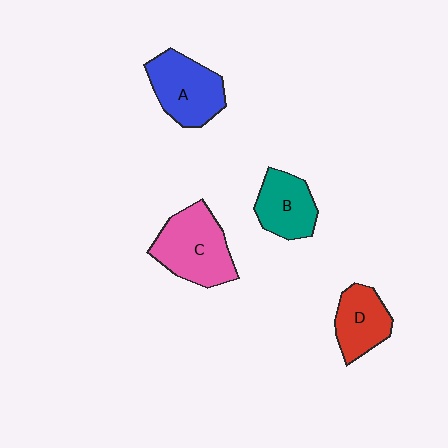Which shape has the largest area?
Shape C (pink).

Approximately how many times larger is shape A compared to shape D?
Approximately 1.3 times.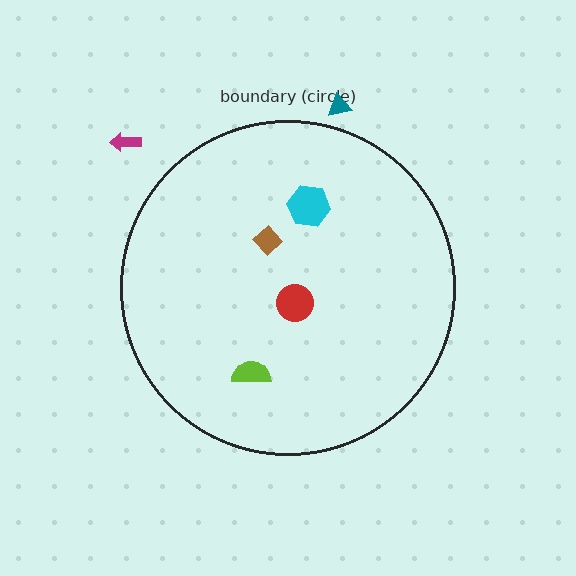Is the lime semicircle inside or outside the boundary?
Inside.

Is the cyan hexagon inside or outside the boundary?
Inside.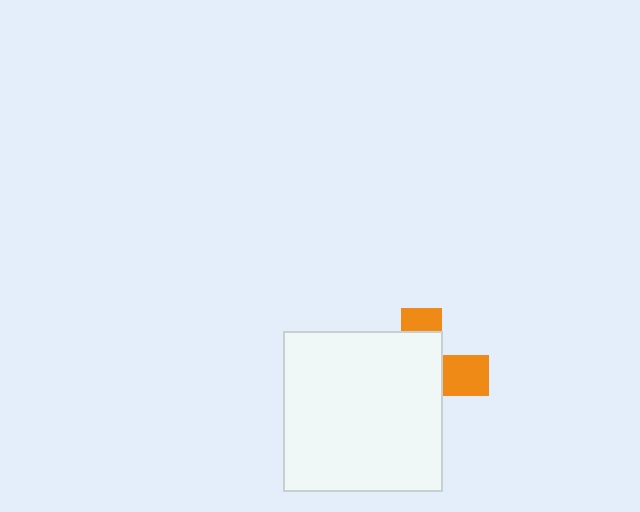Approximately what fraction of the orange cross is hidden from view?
Roughly 70% of the orange cross is hidden behind the white square.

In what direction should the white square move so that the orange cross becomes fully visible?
The white square should move left. That is the shortest direction to clear the overlap and leave the orange cross fully visible.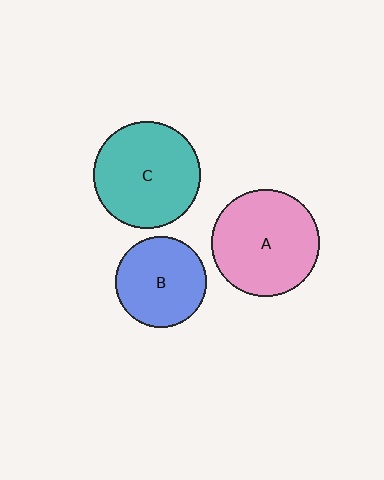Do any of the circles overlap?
No, none of the circles overlap.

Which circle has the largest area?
Circle A (pink).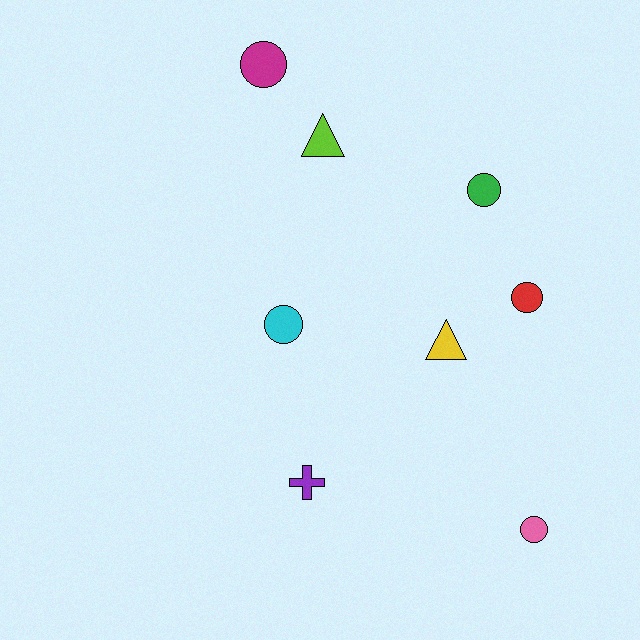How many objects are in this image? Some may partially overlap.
There are 8 objects.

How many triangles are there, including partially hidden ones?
There are 2 triangles.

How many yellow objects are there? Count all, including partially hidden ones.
There is 1 yellow object.